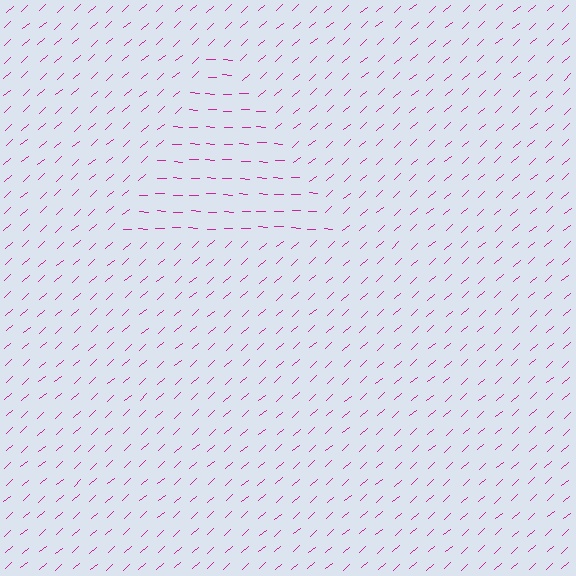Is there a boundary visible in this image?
Yes, there is a texture boundary formed by a change in line orientation.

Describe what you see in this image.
The image is filled with small magenta line segments. A triangle region in the image has lines oriented differently from the surrounding lines, creating a visible texture boundary.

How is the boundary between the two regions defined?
The boundary is defined purely by a change in line orientation (approximately 45 degrees difference). All lines are the same color and thickness.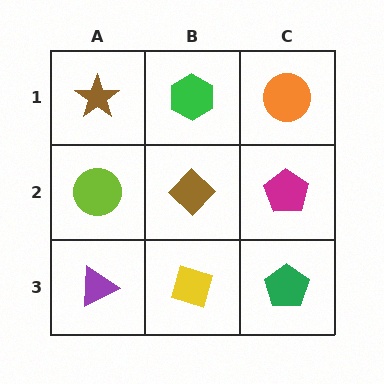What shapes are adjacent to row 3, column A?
A lime circle (row 2, column A), a yellow diamond (row 3, column B).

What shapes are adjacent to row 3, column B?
A brown diamond (row 2, column B), a purple triangle (row 3, column A), a green pentagon (row 3, column C).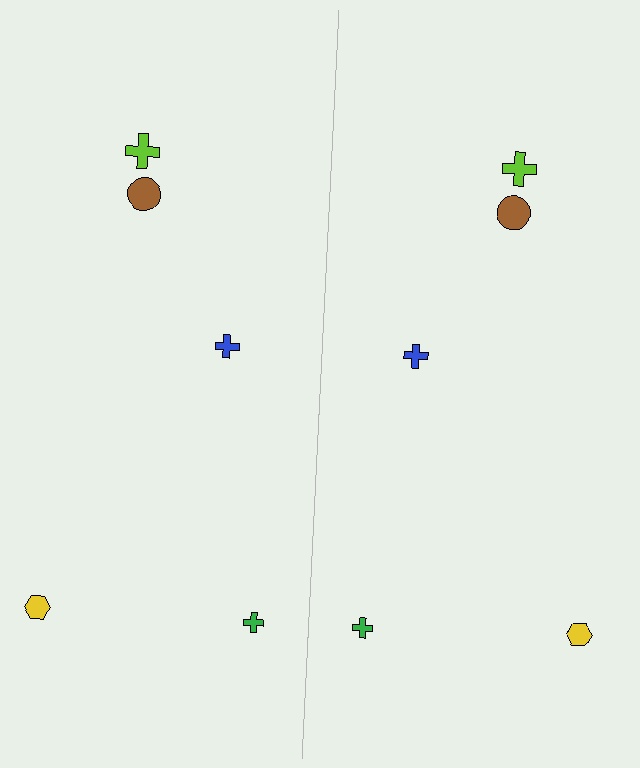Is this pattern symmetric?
Yes, this pattern has bilateral (reflection) symmetry.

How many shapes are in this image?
There are 10 shapes in this image.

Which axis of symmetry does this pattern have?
The pattern has a vertical axis of symmetry running through the center of the image.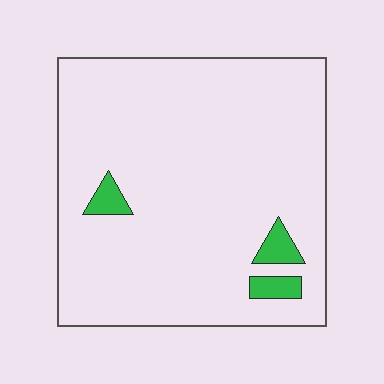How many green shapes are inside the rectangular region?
3.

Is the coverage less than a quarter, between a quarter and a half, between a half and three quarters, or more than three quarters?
Less than a quarter.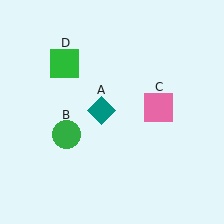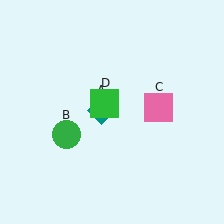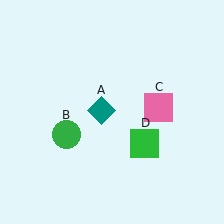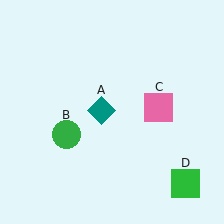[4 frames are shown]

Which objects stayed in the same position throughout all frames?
Teal diamond (object A) and green circle (object B) and pink square (object C) remained stationary.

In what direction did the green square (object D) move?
The green square (object D) moved down and to the right.